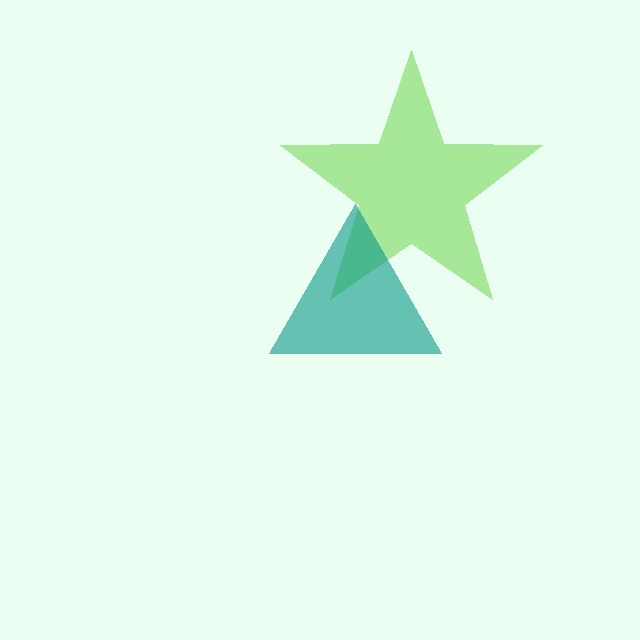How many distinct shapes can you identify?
There are 2 distinct shapes: a lime star, a teal triangle.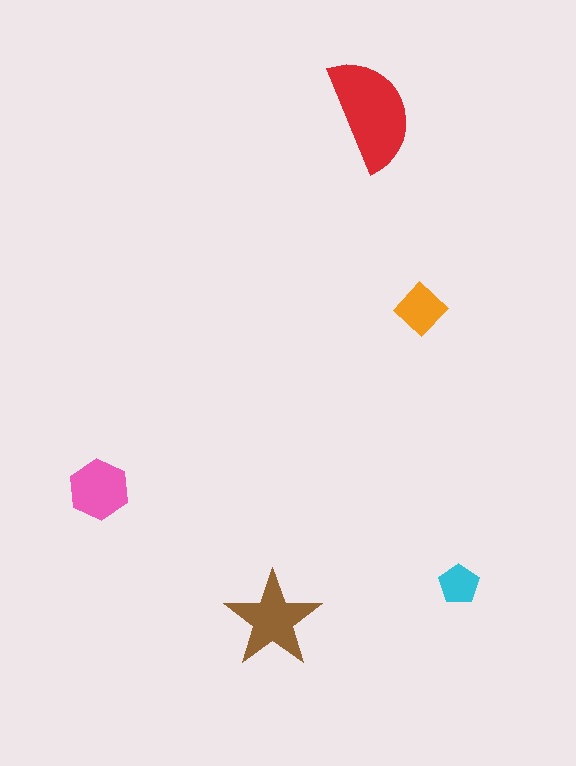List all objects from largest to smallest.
The red semicircle, the brown star, the pink hexagon, the orange diamond, the cyan pentagon.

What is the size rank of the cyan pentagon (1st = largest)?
5th.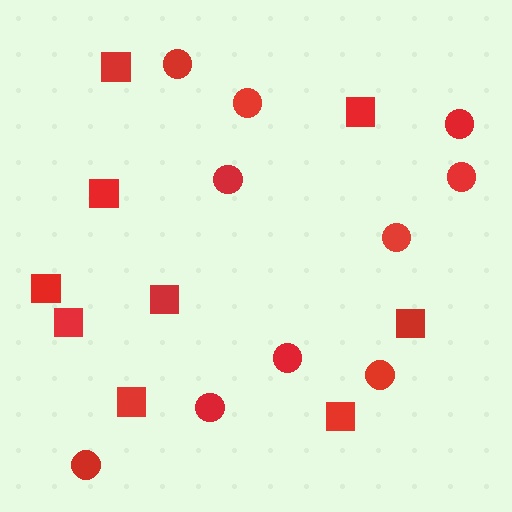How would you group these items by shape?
There are 2 groups: one group of circles (10) and one group of squares (9).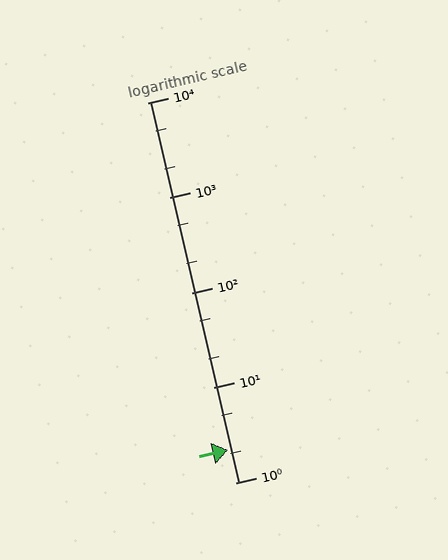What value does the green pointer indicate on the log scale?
The pointer indicates approximately 2.2.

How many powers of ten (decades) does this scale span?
The scale spans 4 decades, from 1 to 10000.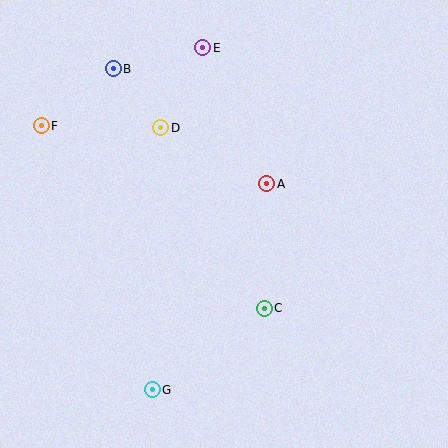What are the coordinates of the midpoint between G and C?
The midpoint between G and C is at (208, 349).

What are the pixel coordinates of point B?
Point B is at (113, 69).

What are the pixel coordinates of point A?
Point A is at (267, 184).